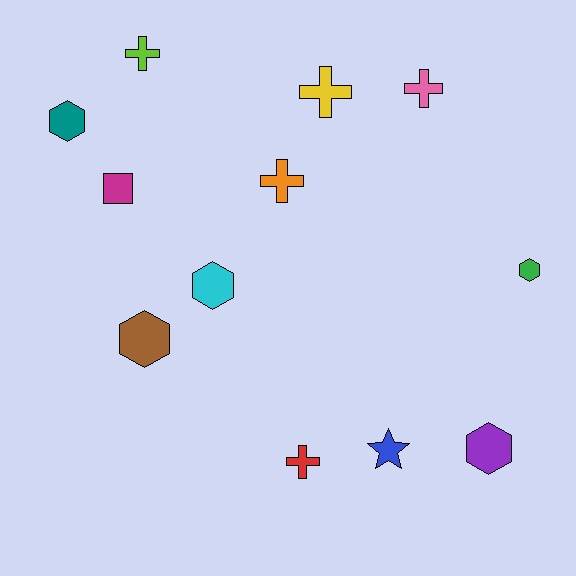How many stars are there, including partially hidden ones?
There is 1 star.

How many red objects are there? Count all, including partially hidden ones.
There is 1 red object.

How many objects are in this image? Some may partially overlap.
There are 12 objects.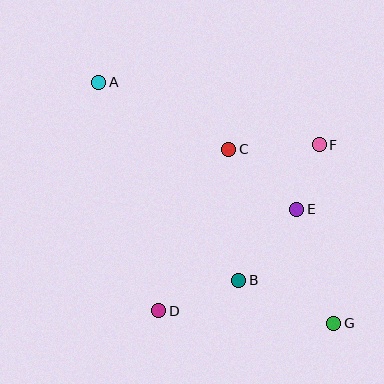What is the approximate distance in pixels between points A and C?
The distance between A and C is approximately 146 pixels.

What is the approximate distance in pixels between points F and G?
The distance between F and G is approximately 179 pixels.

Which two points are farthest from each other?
Points A and G are farthest from each other.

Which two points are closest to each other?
Points E and F are closest to each other.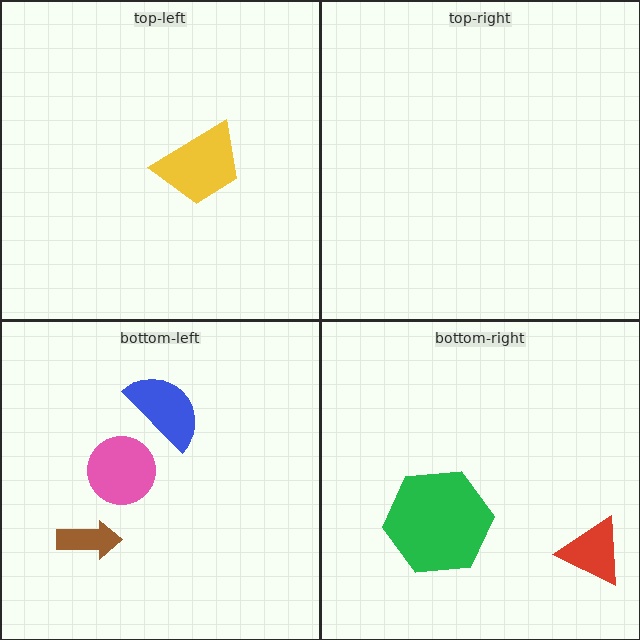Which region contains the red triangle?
The bottom-right region.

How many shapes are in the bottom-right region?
2.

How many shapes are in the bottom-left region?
3.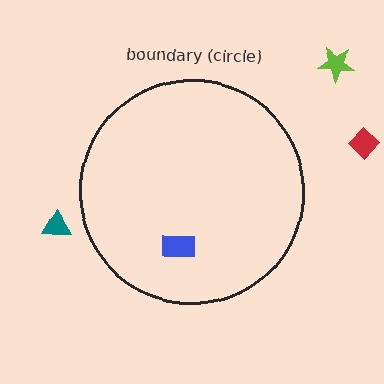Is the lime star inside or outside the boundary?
Outside.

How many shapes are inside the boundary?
1 inside, 3 outside.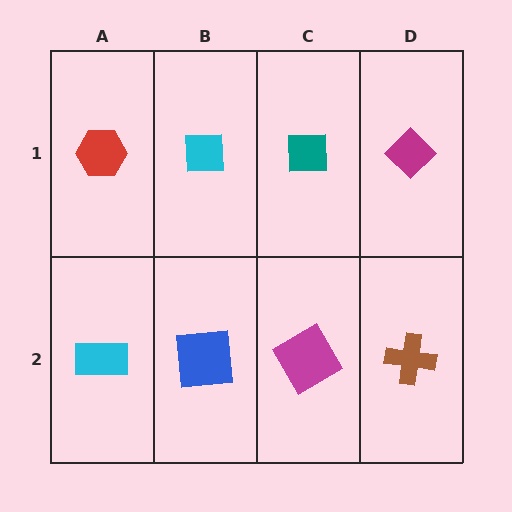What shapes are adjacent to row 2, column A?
A red hexagon (row 1, column A), a blue square (row 2, column B).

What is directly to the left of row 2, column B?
A cyan rectangle.